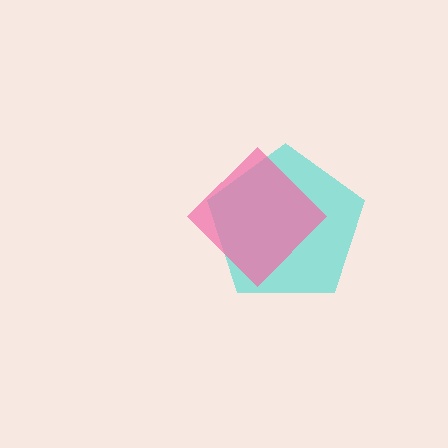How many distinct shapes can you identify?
There are 2 distinct shapes: a cyan pentagon, a pink diamond.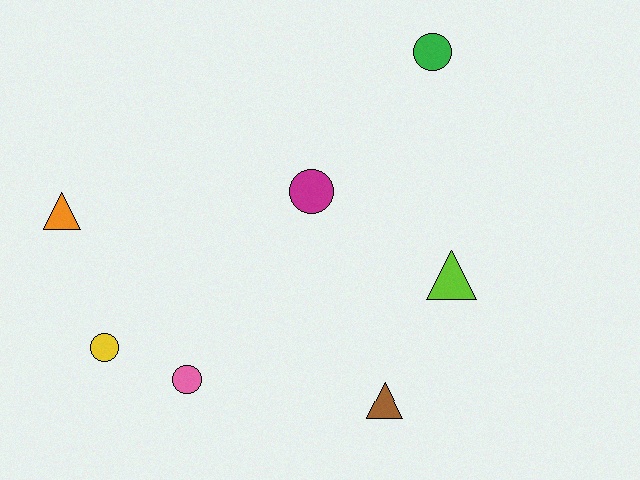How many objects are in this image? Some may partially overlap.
There are 7 objects.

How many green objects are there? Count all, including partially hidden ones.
There is 1 green object.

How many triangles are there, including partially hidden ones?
There are 3 triangles.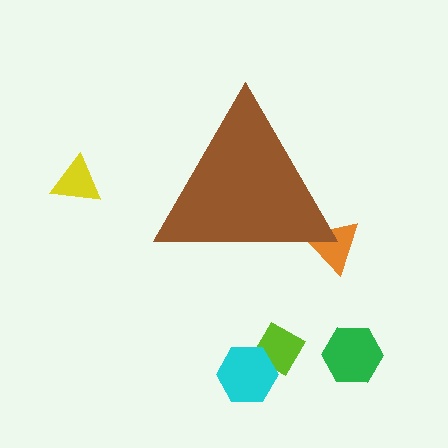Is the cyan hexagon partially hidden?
No, the cyan hexagon is fully visible.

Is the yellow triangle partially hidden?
No, the yellow triangle is fully visible.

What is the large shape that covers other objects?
A brown triangle.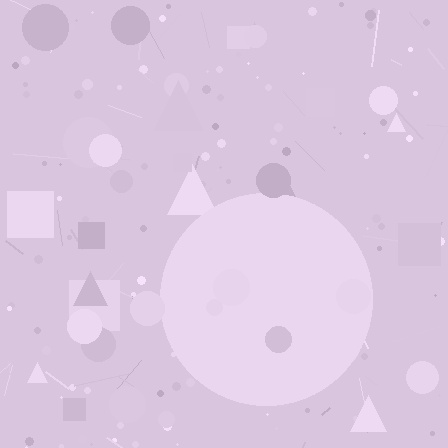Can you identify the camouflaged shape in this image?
The camouflaged shape is a circle.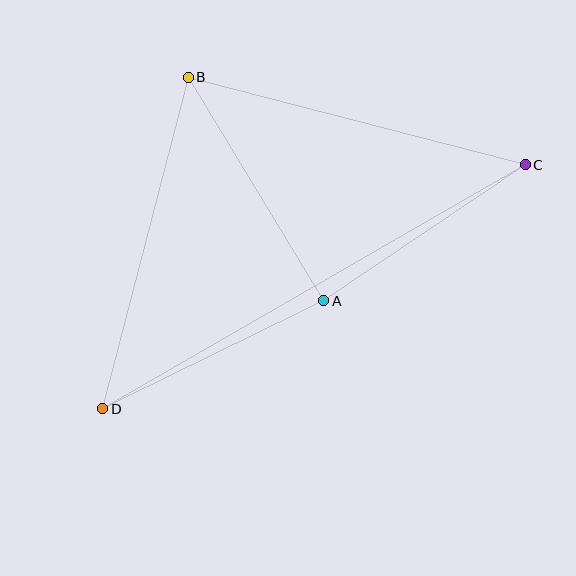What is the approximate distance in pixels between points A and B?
The distance between A and B is approximately 261 pixels.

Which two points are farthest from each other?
Points C and D are farthest from each other.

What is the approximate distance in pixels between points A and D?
The distance between A and D is approximately 246 pixels.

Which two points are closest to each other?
Points A and C are closest to each other.